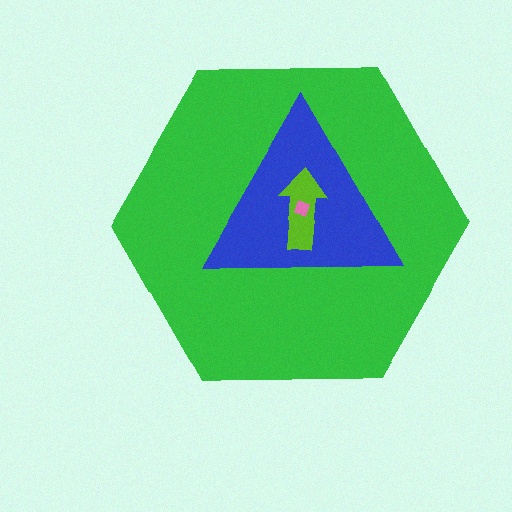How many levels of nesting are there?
4.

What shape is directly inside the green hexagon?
The blue triangle.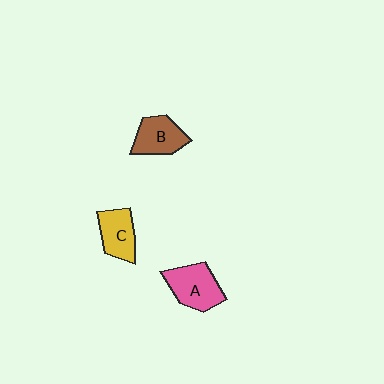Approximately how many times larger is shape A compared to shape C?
Approximately 1.2 times.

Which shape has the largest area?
Shape A (pink).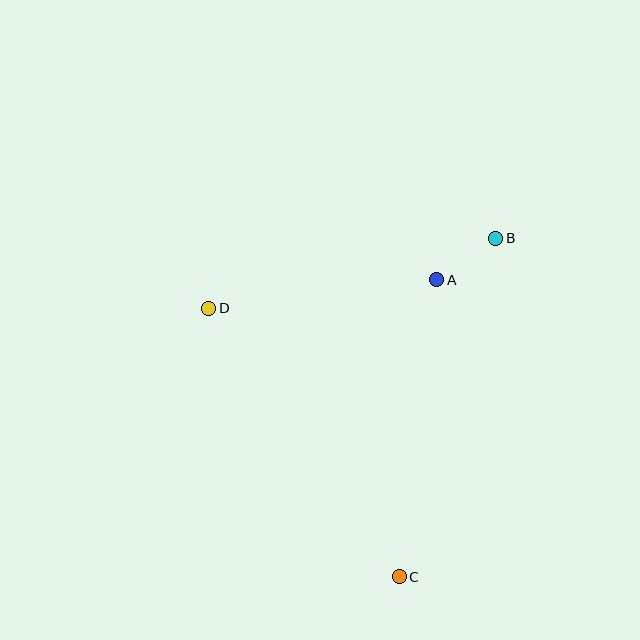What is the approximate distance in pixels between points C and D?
The distance between C and D is approximately 329 pixels.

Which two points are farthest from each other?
Points B and C are farthest from each other.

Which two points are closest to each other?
Points A and B are closest to each other.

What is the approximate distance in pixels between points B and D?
The distance between B and D is approximately 296 pixels.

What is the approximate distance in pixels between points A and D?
The distance between A and D is approximately 230 pixels.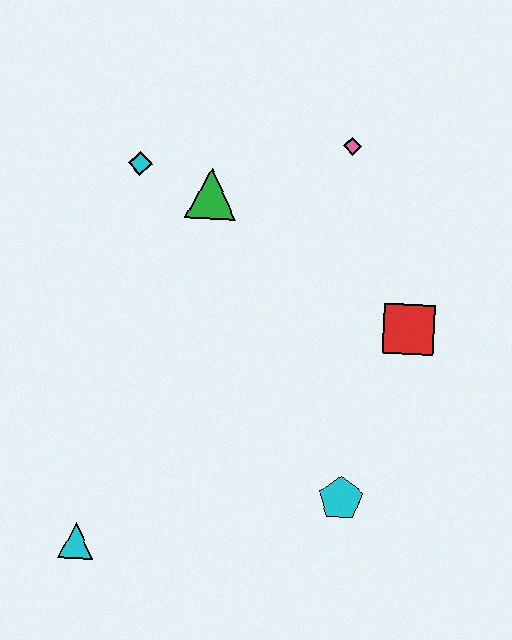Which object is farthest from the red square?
The cyan triangle is farthest from the red square.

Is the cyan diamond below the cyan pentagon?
No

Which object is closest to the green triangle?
The cyan diamond is closest to the green triangle.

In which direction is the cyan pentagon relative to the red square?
The cyan pentagon is below the red square.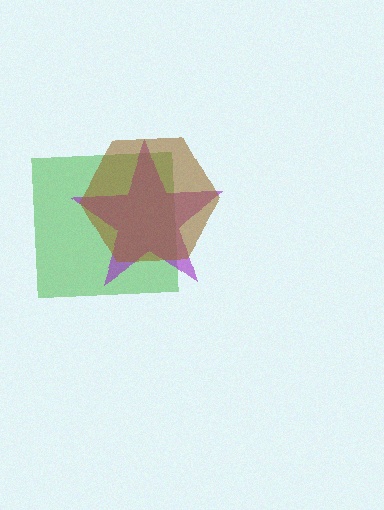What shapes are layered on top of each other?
The layered shapes are: a green square, a purple star, a brown hexagon.